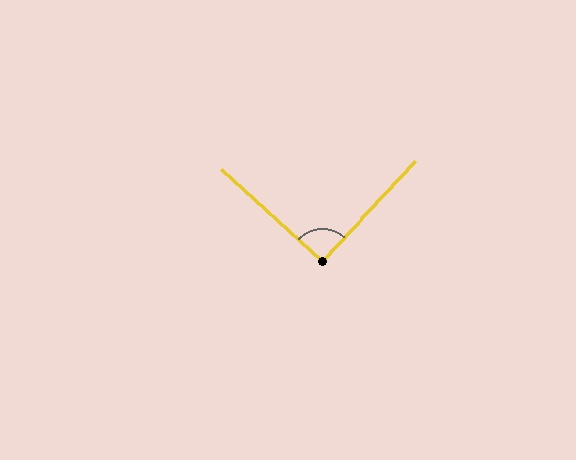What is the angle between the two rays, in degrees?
Approximately 91 degrees.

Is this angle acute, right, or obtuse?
It is approximately a right angle.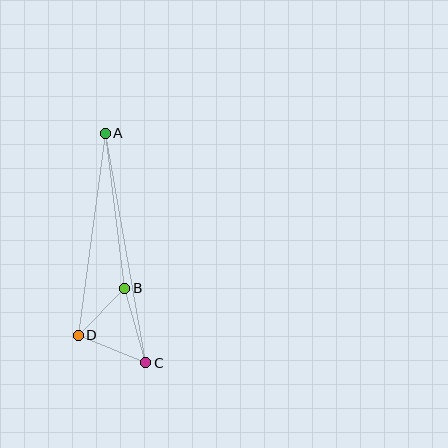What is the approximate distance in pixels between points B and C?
The distance between B and C is approximately 78 pixels.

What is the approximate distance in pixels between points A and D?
The distance between A and D is approximately 204 pixels.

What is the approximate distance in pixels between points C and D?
The distance between C and D is approximately 73 pixels.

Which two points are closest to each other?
Points B and D are closest to each other.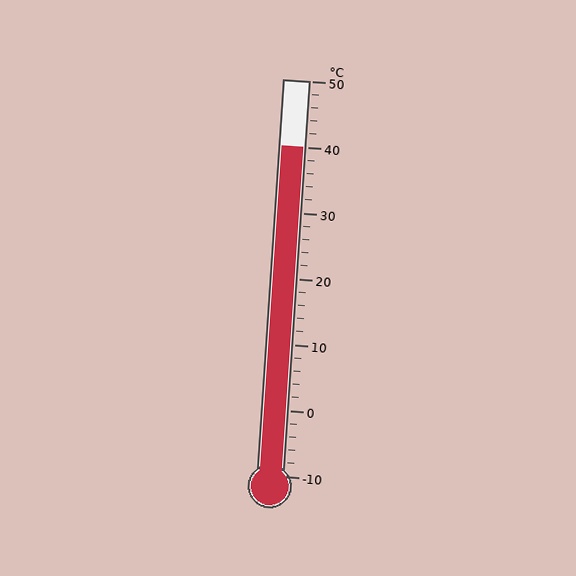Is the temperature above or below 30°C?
The temperature is above 30°C.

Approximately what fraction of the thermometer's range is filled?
The thermometer is filled to approximately 85% of its range.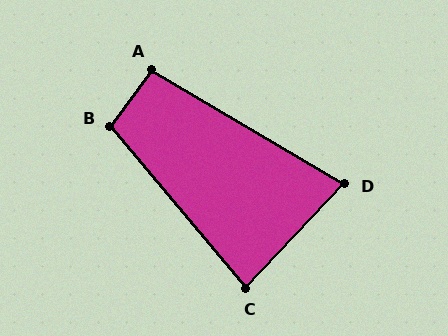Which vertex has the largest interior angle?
B, at approximately 103 degrees.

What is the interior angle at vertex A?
Approximately 96 degrees (obtuse).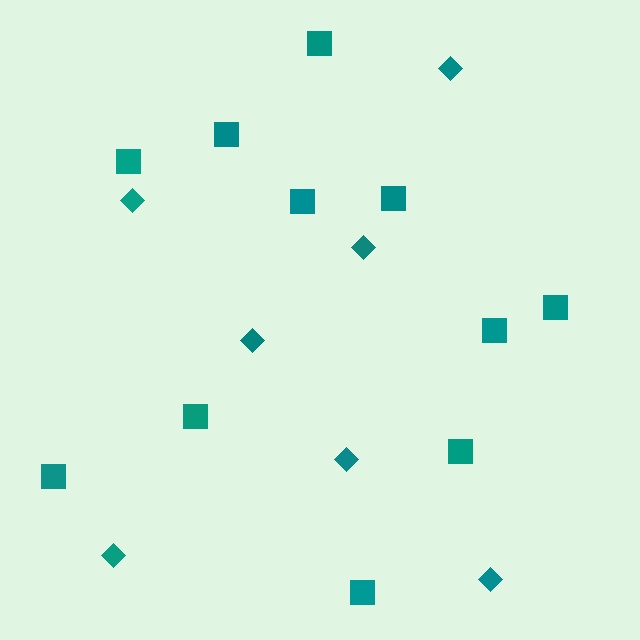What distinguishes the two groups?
There are 2 groups: one group of squares (11) and one group of diamonds (7).